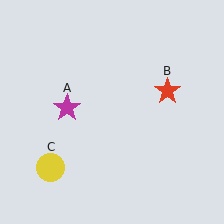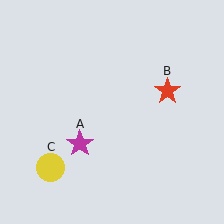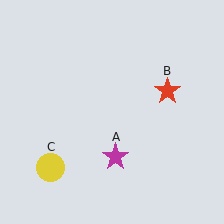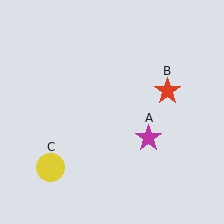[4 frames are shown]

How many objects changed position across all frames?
1 object changed position: magenta star (object A).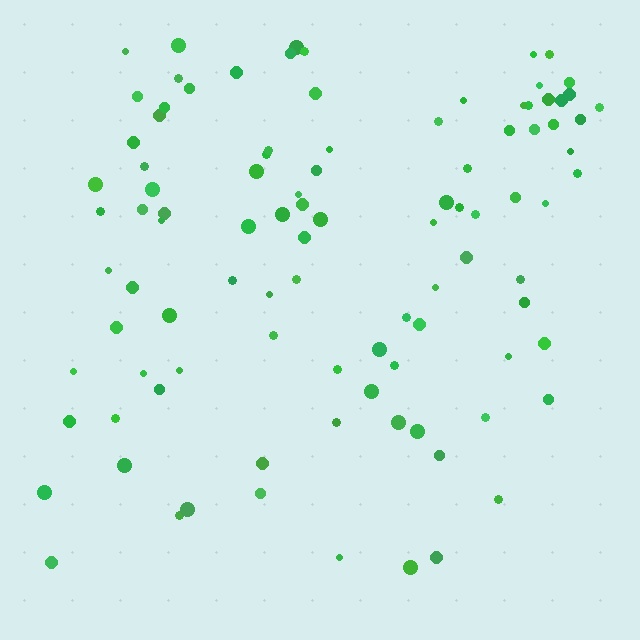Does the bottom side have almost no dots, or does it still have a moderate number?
Still a moderate number, just noticeably fewer than the top.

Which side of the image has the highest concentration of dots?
The top.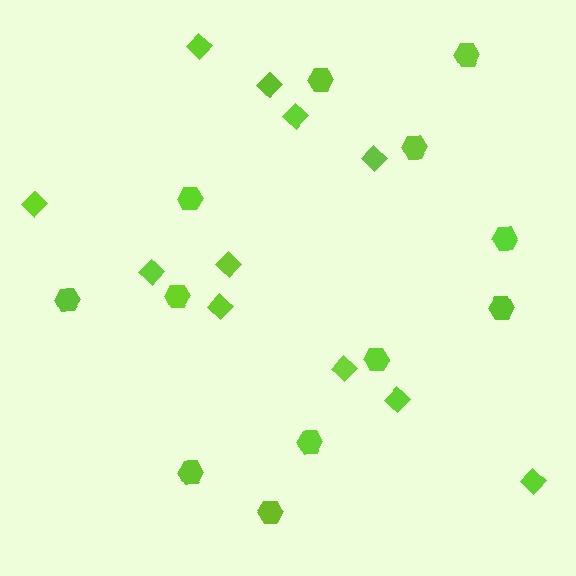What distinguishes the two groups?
There are 2 groups: one group of diamonds (11) and one group of hexagons (12).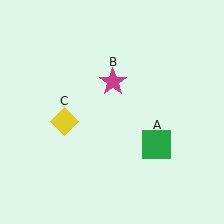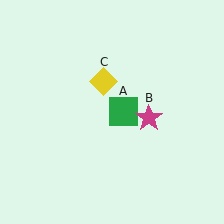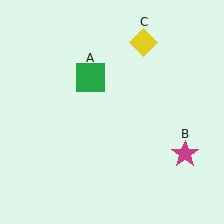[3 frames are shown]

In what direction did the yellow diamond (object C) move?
The yellow diamond (object C) moved up and to the right.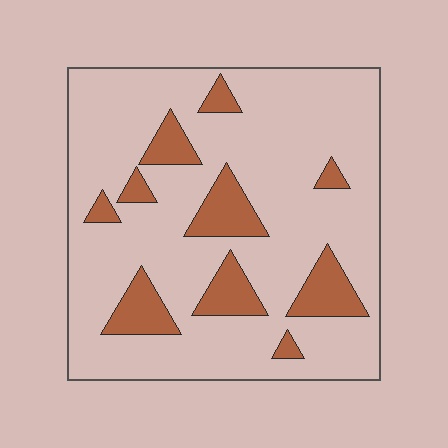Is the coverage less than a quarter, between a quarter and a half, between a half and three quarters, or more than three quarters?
Less than a quarter.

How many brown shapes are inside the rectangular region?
10.